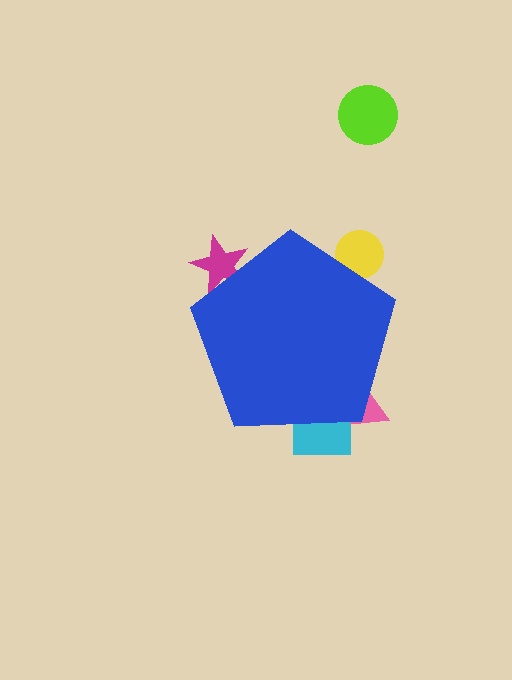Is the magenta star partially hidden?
Yes, the magenta star is partially hidden behind the blue pentagon.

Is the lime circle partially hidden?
No, the lime circle is fully visible.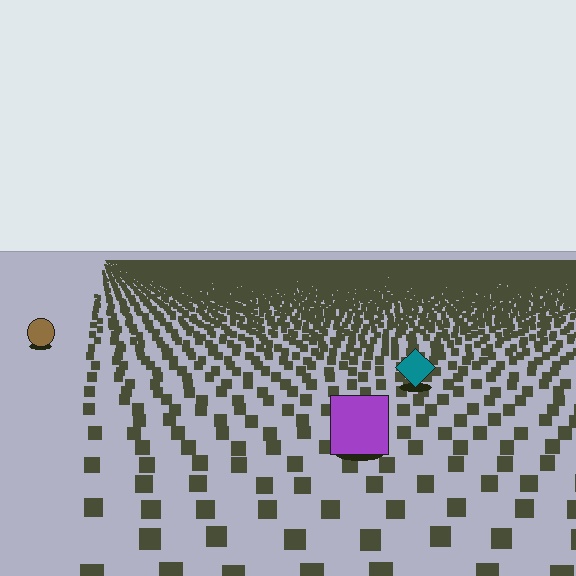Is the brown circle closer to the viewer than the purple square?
No. The purple square is closer — you can tell from the texture gradient: the ground texture is coarser near it.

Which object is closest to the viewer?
The purple square is closest. The texture marks near it are larger and more spread out.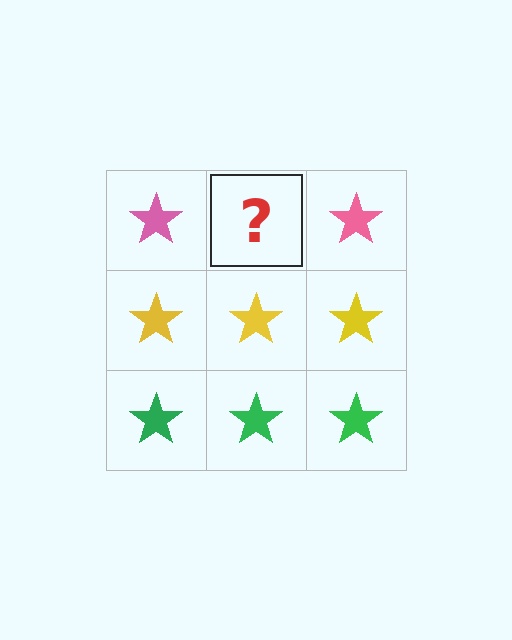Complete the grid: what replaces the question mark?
The question mark should be replaced with a pink star.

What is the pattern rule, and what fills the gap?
The rule is that each row has a consistent color. The gap should be filled with a pink star.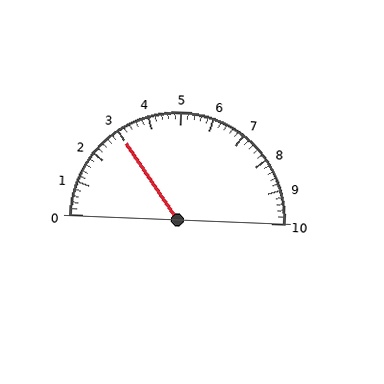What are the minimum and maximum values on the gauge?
The gauge ranges from 0 to 10.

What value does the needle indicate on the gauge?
The needle indicates approximately 3.0.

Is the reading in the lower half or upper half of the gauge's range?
The reading is in the lower half of the range (0 to 10).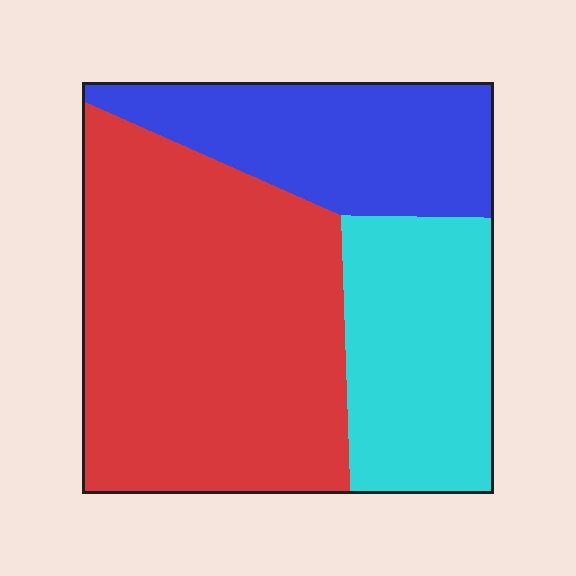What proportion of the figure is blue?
Blue takes up less than a quarter of the figure.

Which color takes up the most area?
Red, at roughly 50%.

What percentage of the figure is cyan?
Cyan takes up less than a quarter of the figure.